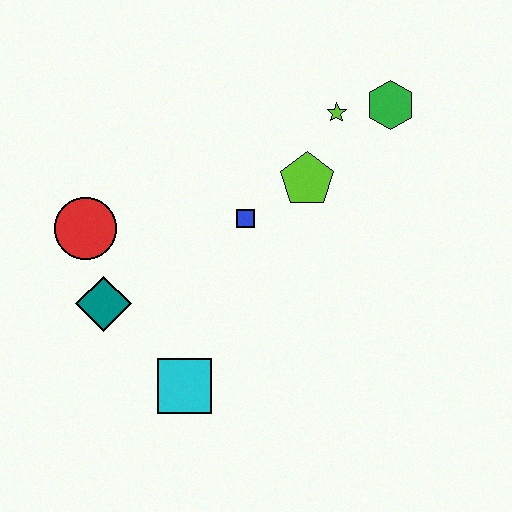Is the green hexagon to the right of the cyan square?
Yes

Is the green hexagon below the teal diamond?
No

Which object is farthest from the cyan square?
The green hexagon is farthest from the cyan square.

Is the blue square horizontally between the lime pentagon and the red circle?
Yes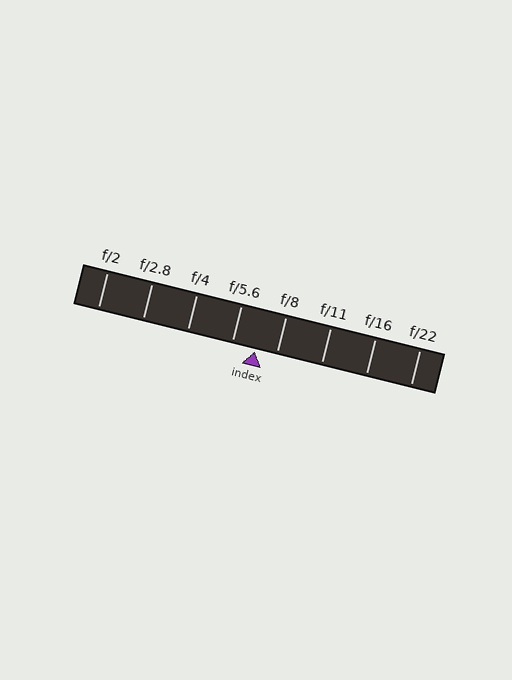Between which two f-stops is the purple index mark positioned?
The index mark is between f/5.6 and f/8.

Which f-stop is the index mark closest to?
The index mark is closest to f/8.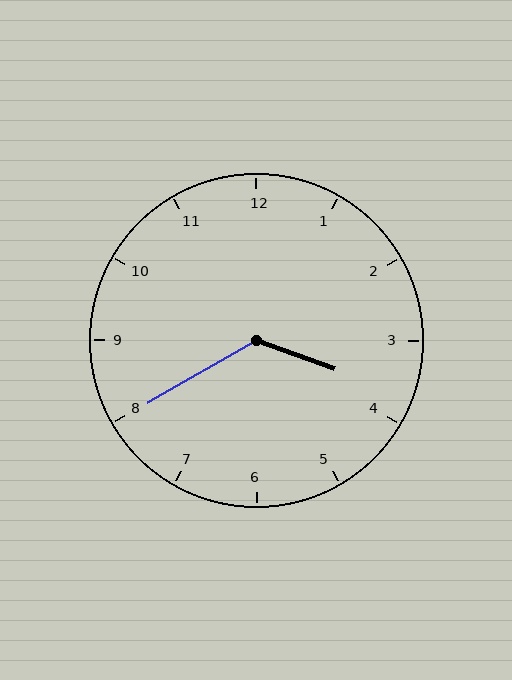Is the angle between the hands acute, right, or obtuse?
It is obtuse.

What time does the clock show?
3:40.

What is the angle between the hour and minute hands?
Approximately 130 degrees.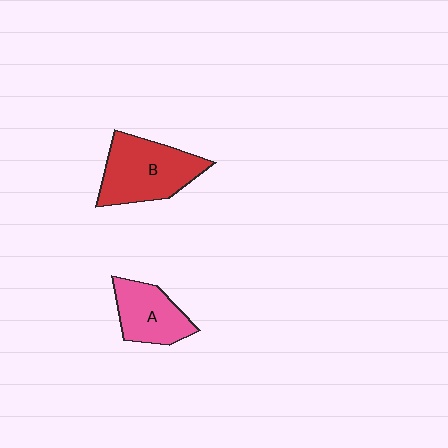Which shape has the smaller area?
Shape A (pink).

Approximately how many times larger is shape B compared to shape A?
Approximately 1.4 times.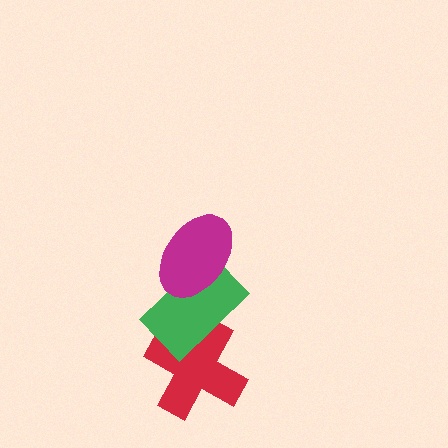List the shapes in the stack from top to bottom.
From top to bottom: the magenta ellipse, the green rectangle, the red cross.